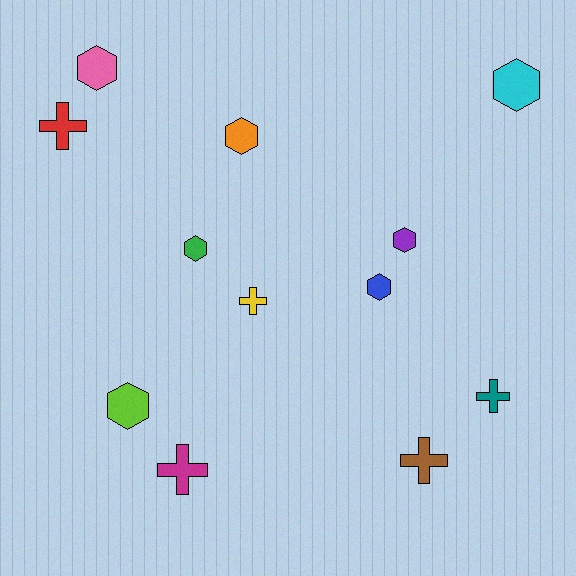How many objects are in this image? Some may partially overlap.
There are 12 objects.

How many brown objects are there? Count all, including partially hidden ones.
There is 1 brown object.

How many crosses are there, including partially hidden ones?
There are 5 crosses.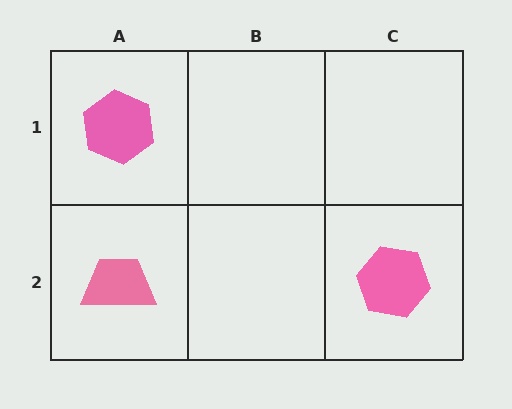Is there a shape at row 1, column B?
No, that cell is empty.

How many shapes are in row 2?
2 shapes.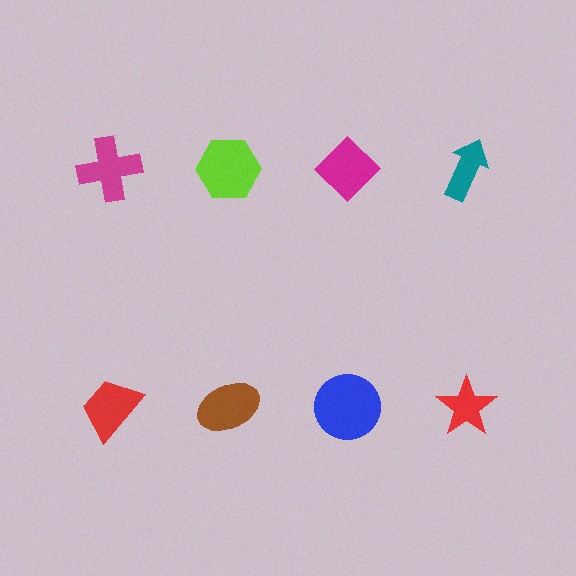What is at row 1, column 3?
A magenta diamond.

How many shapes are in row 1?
4 shapes.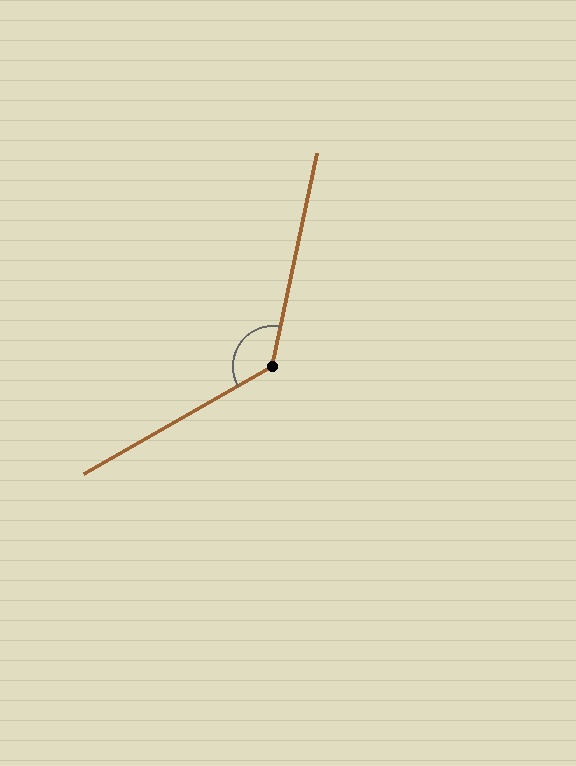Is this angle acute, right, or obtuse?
It is obtuse.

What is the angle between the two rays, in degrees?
Approximately 131 degrees.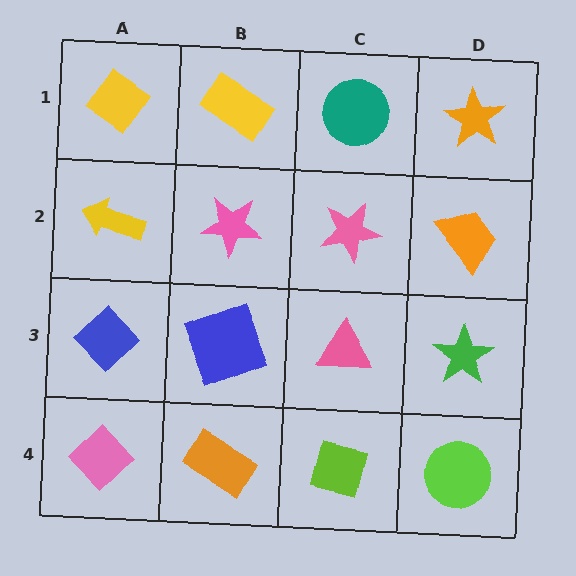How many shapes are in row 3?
4 shapes.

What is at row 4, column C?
A lime square.